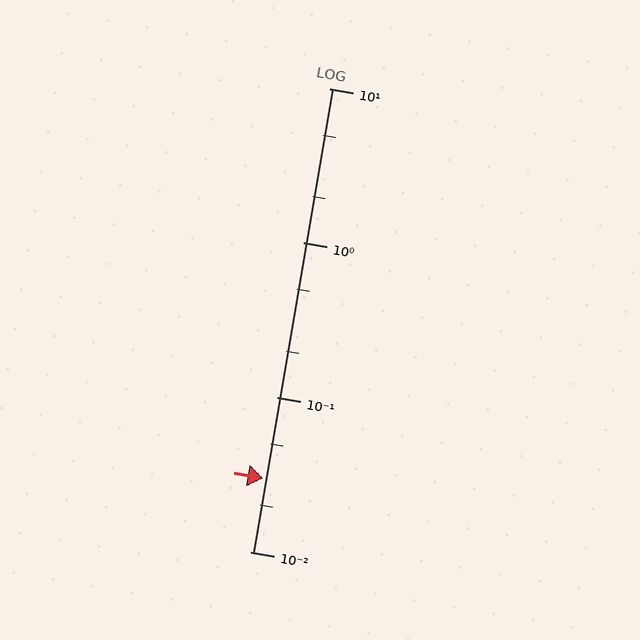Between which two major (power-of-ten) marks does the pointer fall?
The pointer is between 0.01 and 0.1.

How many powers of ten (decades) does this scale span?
The scale spans 3 decades, from 0.01 to 10.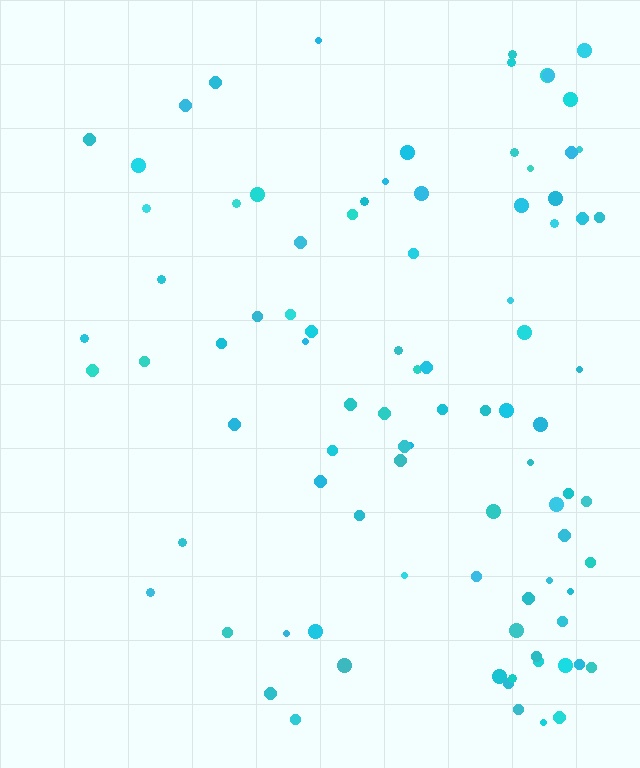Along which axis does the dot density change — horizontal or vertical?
Horizontal.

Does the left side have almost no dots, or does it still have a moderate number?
Still a moderate number, just noticeably fewer than the right.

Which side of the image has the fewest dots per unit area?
The left.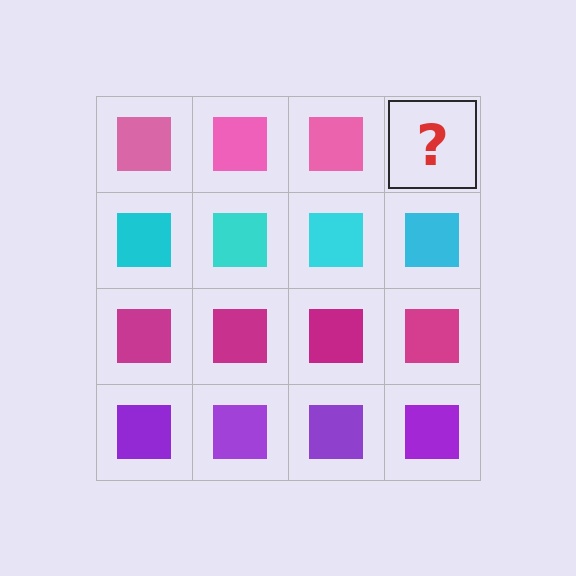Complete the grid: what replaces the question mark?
The question mark should be replaced with a pink square.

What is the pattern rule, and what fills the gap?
The rule is that each row has a consistent color. The gap should be filled with a pink square.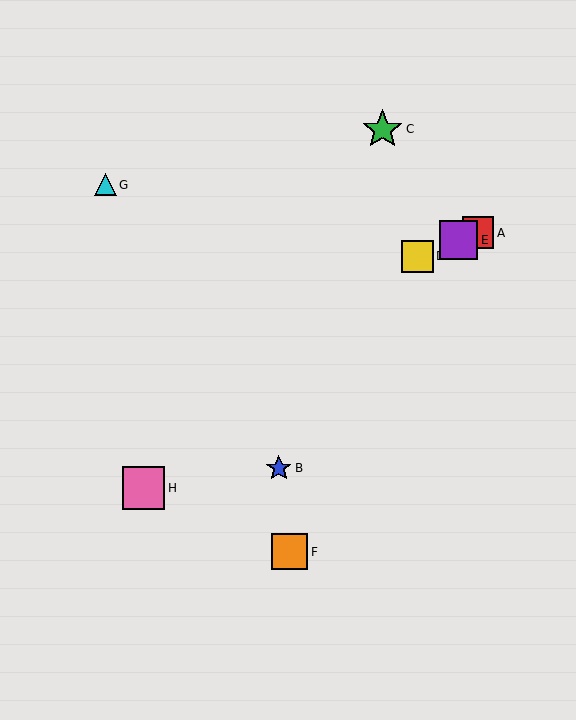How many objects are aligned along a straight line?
3 objects (A, D, E) are aligned along a straight line.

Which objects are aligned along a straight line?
Objects A, D, E are aligned along a straight line.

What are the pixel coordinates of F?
Object F is at (289, 552).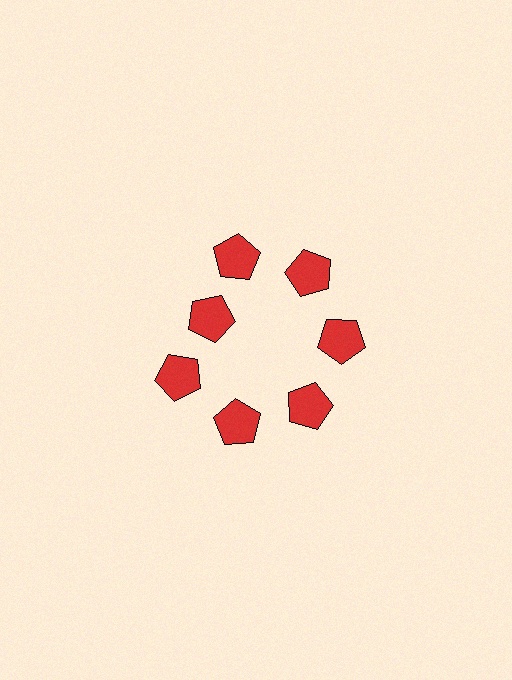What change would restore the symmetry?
The symmetry would be restored by moving it outward, back onto the ring so that all 7 pentagons sit at equal angles and equal distance from the center.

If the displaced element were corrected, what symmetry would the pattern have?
It would have 7-fold rotational symmetry — the pattern would map onto itself every 51 degrees.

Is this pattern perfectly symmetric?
No. The 7 red pentagons are arranged in a ring, but one element near the 10 o'clock position is pulled inward toward the center, breaking the 7-fold rotational symmetry.